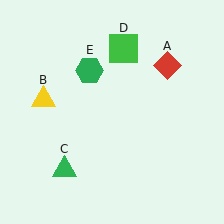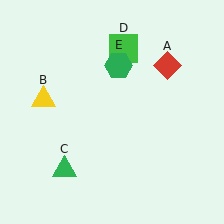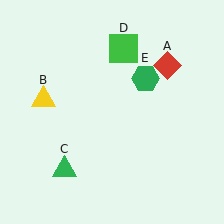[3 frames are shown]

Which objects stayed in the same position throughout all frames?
Red diamond (object A) and yellow triangle (object B) and green triangle (object C) and green square (object D) remained stationary.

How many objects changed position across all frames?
1 object changed position: green hexagon (object E).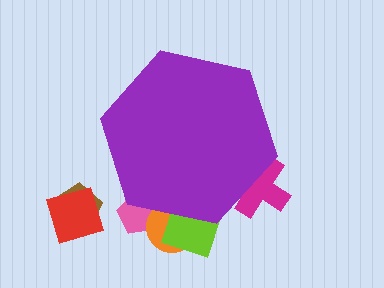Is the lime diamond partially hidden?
Yes, the lime diamond is partially hidden behind the purple hexagon.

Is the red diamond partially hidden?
No, the red diamond is fully visible.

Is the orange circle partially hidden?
Yes, the orange circle is partially hidden behind the purple hexagon.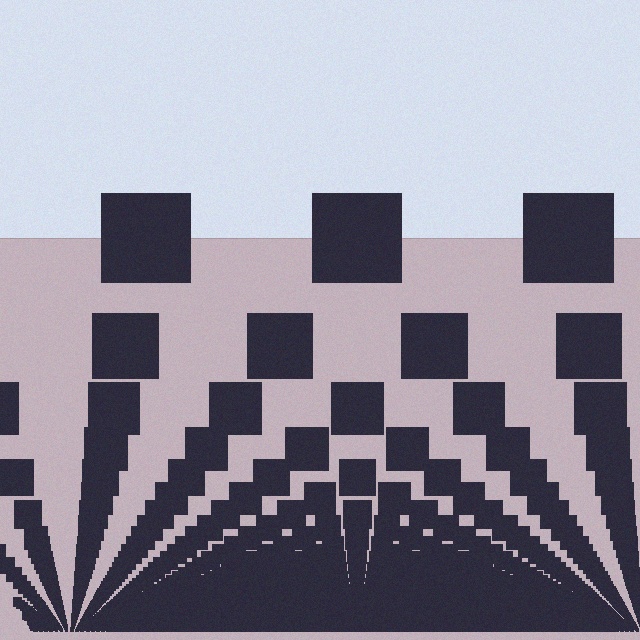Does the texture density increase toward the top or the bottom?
Density increases toward the bottom.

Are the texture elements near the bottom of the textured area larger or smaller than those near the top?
Smaller. The gradient is inverted — elements near the bottom are smaller and denser.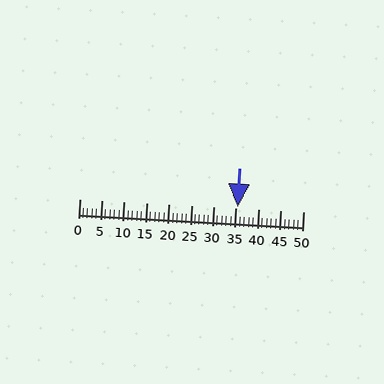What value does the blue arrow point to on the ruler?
The blue arrow points to approximately 35.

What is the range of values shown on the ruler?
The ruler shows values from 0 to 50.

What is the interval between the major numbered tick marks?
The major tick marks are spaced 5 units apart.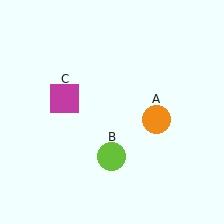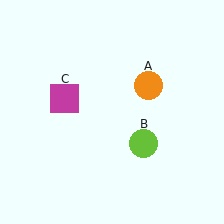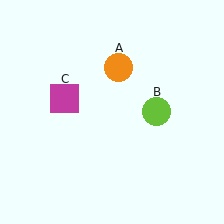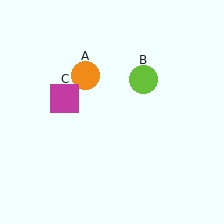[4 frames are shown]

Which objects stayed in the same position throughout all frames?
Magenta square (object C) remained stationary.